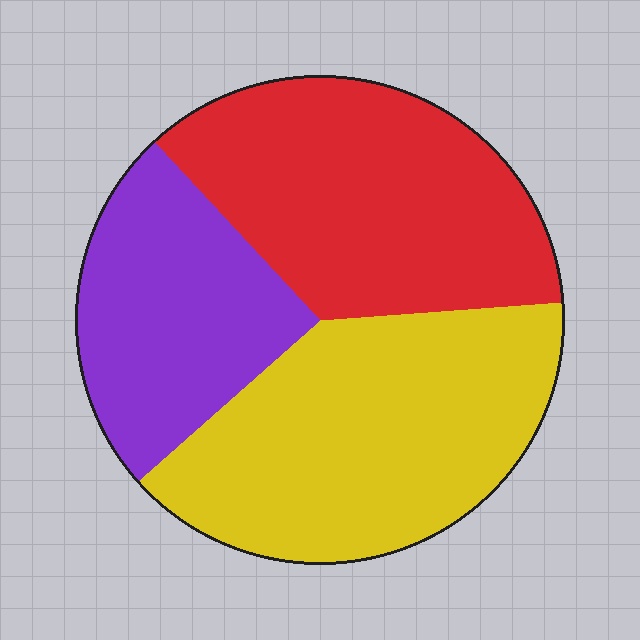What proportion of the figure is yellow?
Yellow covers 40% of the figure.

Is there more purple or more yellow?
Yellow.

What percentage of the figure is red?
Red covers roughly 35% of the figure.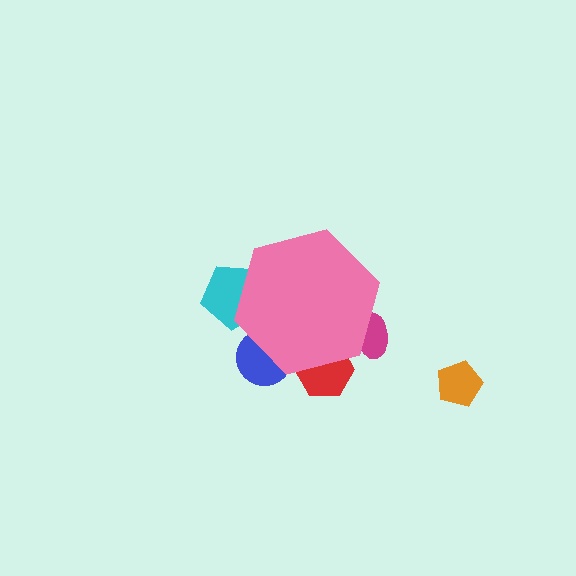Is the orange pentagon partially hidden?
No, the orange pentagon is fully visible.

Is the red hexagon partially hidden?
Yes, the red hexagon is partially hidden behind the pink hexagon.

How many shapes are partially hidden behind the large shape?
4 shapes are partially hidden.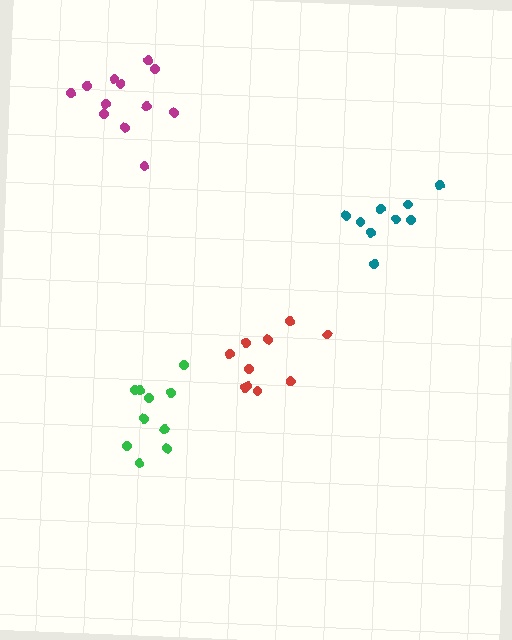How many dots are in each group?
Group 1: 12 dots, Group 2: 10 dots, Group 3: 10 dots, Group 4: 9 dots (41 total).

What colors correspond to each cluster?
The clusters are colored: magenta, green, red, teal.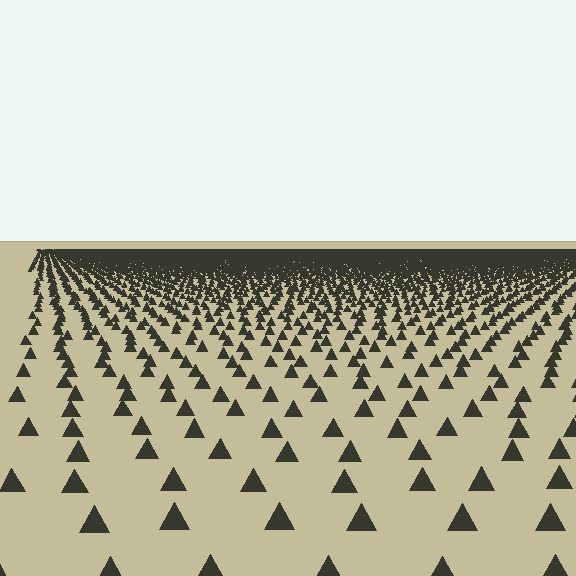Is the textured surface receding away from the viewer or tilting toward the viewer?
The surface is receding away from the viewer. Texture elements get smaller and denser toward the top.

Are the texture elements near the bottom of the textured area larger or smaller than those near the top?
Larger. Near the bottom, elements are closer to the viewer and appear at a bigger on-screen size.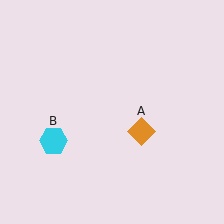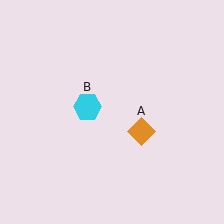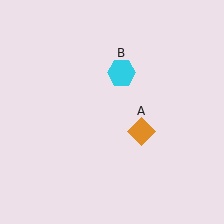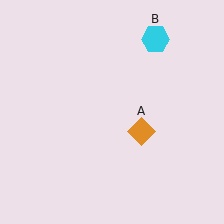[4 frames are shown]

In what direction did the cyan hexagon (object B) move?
The cyan hexagon (object B) moved up and to the right.